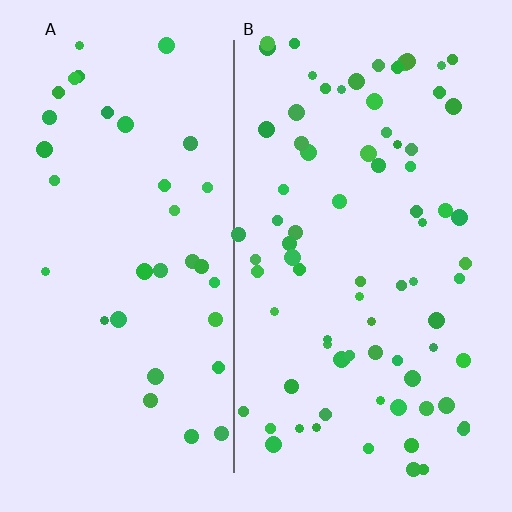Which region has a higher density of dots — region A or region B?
B (the right).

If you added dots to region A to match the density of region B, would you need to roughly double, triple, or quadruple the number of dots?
Approximately double.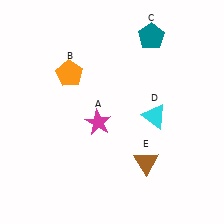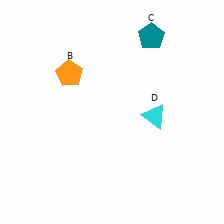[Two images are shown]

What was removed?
The brown triangle (E), the magenta star (A) were removed in Image 2.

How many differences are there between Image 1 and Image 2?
There are 2 differences between the two images.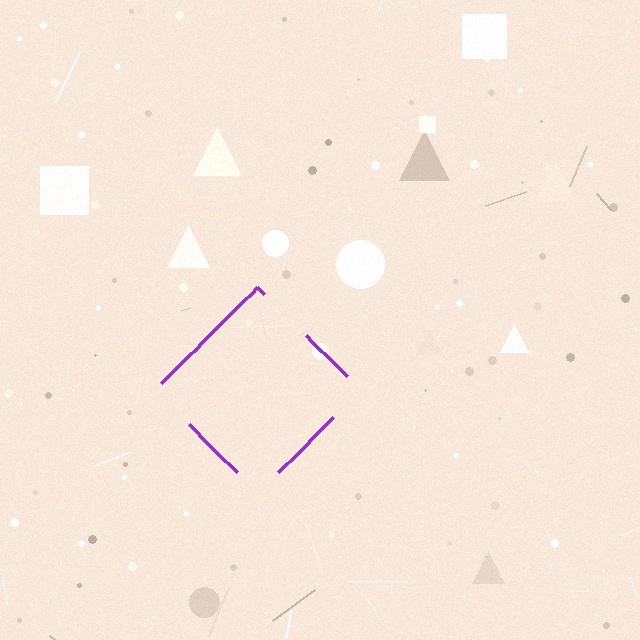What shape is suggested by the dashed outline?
The dashed outline suggests a diamond.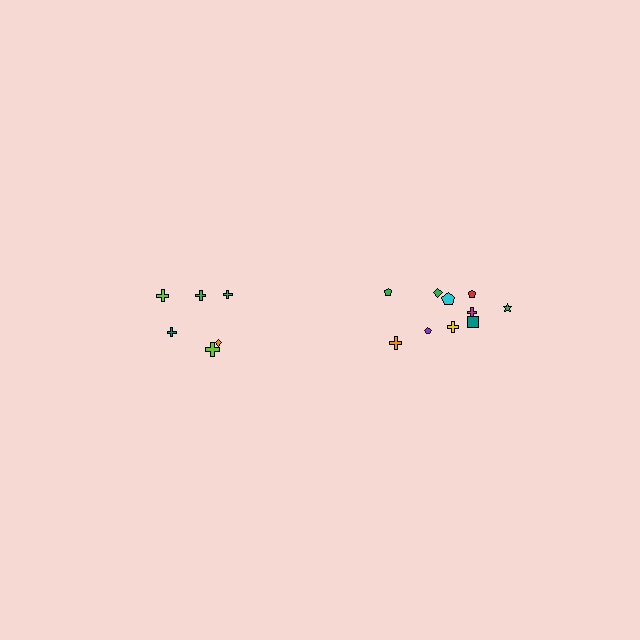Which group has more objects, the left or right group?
The right group.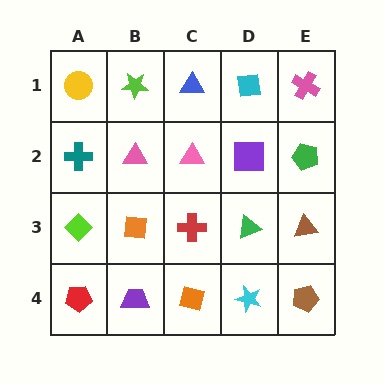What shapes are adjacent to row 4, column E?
A brown triangle (row 3, column E), a cyan star (row 4, column D).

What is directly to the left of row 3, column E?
A green triangle.